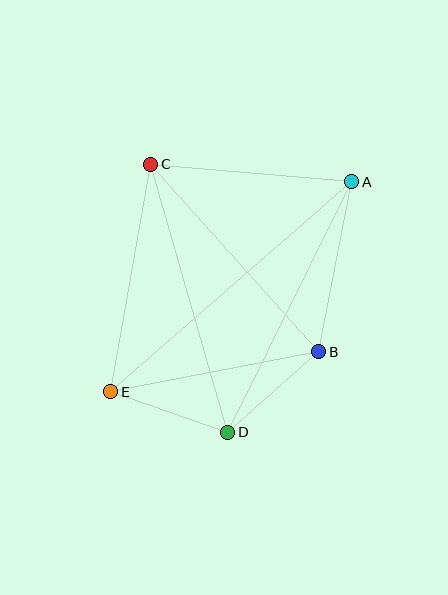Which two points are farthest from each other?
Points A and E are farthest from each other.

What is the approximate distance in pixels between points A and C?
The distance between A and C is approximately 202 pixels.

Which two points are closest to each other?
Points B and D are closest to each other.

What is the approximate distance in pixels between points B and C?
The distance between B and C is approximately 252 pixels.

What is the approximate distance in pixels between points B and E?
The distance between B and E is approximately 212 pixels.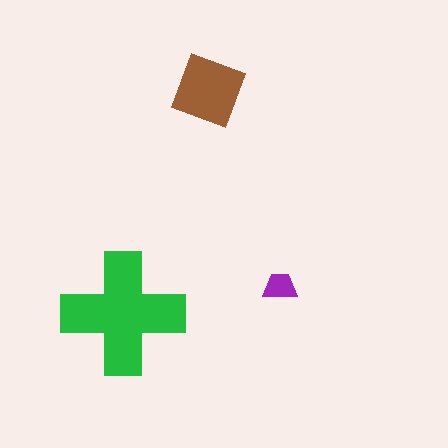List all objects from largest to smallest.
The green cross, the brown square, the purple trapezoid.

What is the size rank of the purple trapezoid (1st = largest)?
3rd.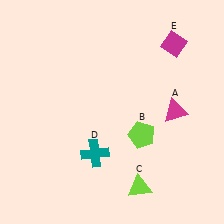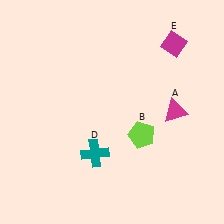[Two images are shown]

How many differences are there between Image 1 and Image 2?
There is 1 difference between the two images.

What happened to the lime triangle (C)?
The lime triangle (C) was removed in Image 2. It was in the bottom-right area of Image 1.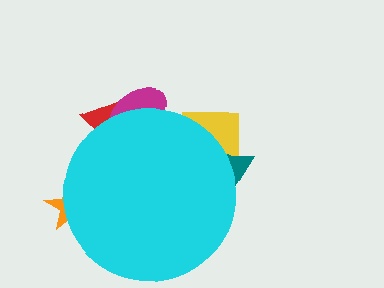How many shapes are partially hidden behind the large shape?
5 shapes are partially hidden.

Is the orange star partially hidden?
Yes, the orange star is partially hidden behind the cyan circle.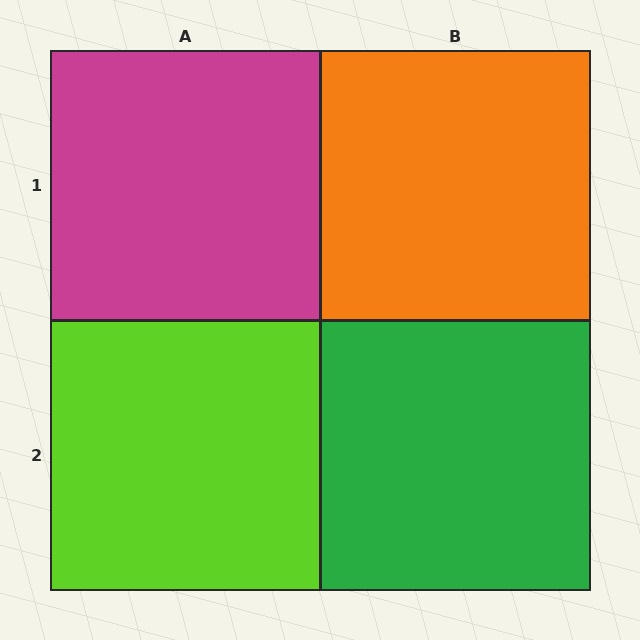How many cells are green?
1 cell is green.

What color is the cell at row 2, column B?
Green.